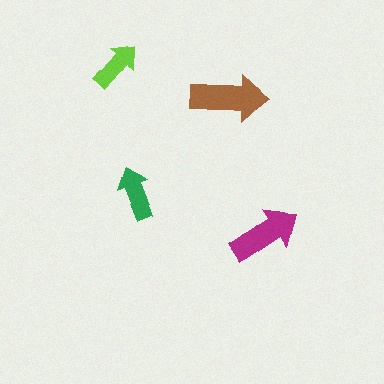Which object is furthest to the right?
The magenta arrow is rightmost.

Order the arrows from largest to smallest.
the brown one, the magenta one, the green one, the lime one.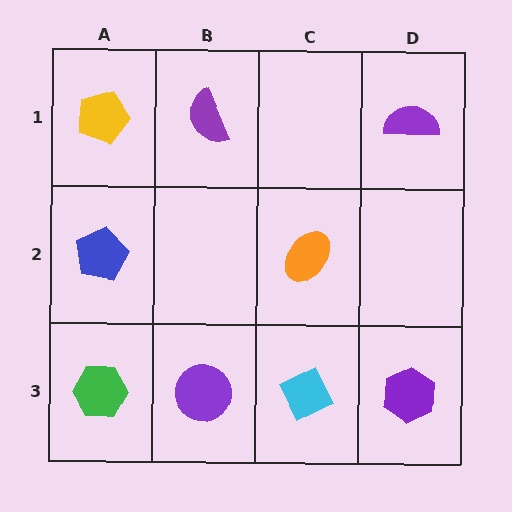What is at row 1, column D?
A purple semicircle.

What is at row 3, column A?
A green hexagon.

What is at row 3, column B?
A purple circle.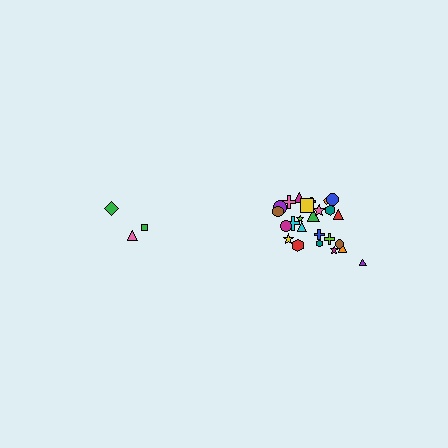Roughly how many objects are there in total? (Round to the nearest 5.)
Roughly 30 objects in total.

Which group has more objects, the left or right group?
The right group.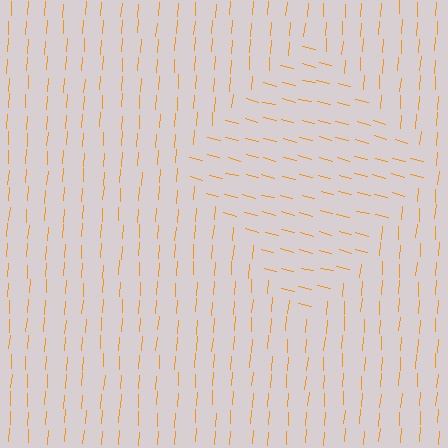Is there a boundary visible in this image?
Yes, there is a texture boundary formed by a change in line orientation.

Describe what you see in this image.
The image is filled with small orange line segments. A diamond region in the image has lines oriented differently from the surrounding lines, creating a visible texture boundary.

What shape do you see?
I see a diamond.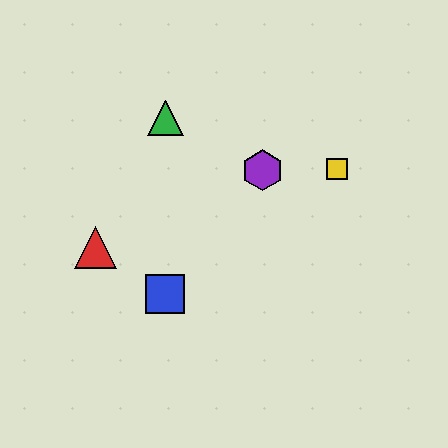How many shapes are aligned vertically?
2 shapes (the blue square, the green triangle) are aligned vertically.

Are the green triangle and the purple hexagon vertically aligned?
No, the green triangle is at x≈165 and the purple hexagon is at x≈263.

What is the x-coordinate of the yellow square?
The yellow square is at x≈337.